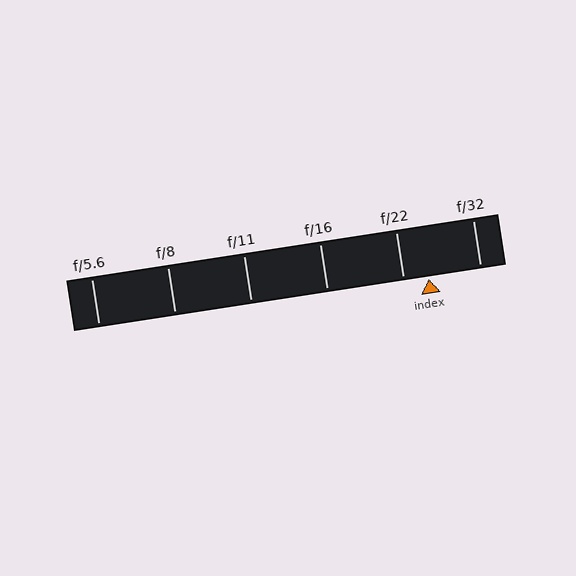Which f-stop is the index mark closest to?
The index mark is closest to f/22.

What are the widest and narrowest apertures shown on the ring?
The widest aperture shown is f/5.6 and the narrowest is f/32.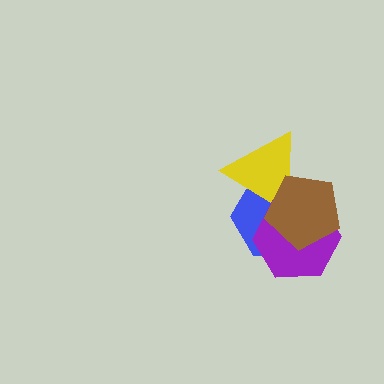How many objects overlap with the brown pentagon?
3 objects overlap with the brown pentagon.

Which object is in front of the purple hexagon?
The brown pentagon is in front of the purple hexagon.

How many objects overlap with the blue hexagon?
3 objects overlap with the blue hexagon.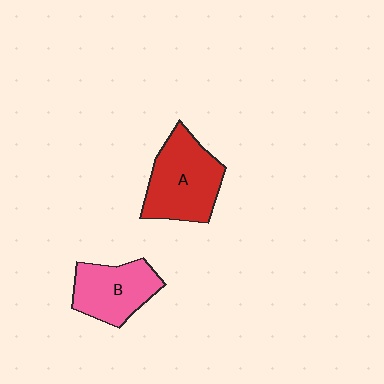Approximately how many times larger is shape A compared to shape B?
Approximately 1.3 times.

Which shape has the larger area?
Shape A (red).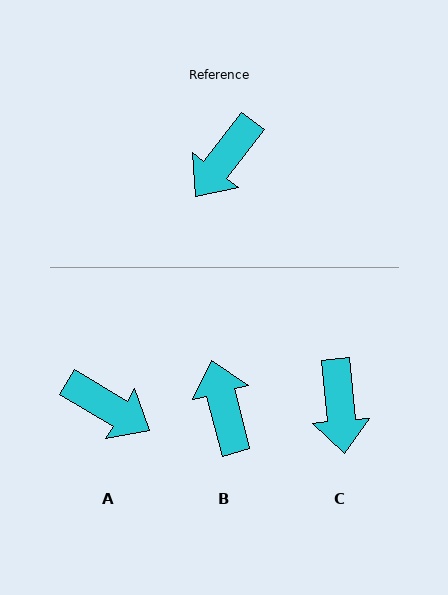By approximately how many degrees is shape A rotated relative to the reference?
Approximately 97 degrees counter-clockwise.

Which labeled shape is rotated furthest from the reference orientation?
B, about 128 degrees away.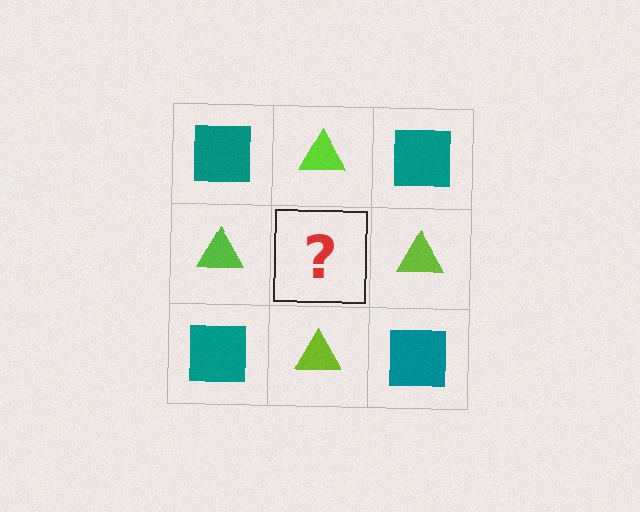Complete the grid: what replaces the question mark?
The question mark should be replaced with a teal square.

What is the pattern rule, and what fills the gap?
The rule is that it alternates teal square and lime triangle in a checkerboard pattern. The gap should be filled with a teal square.